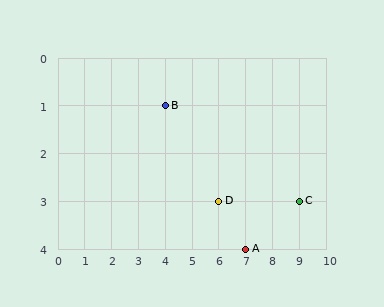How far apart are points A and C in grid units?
Points A and C are 2 columns and 1 row apart (about 2.2 grid units diagonally).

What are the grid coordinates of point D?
Point D is at grid coordinates (6, 3).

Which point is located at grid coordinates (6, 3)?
Point D is at (6, 3).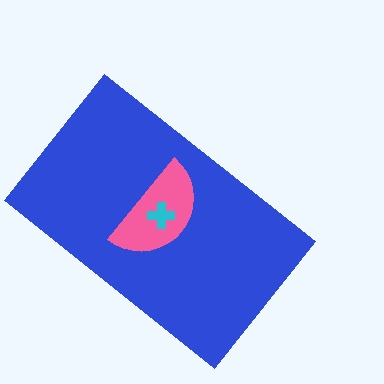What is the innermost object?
The cyan cross.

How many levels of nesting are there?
3.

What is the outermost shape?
The blue rectangle.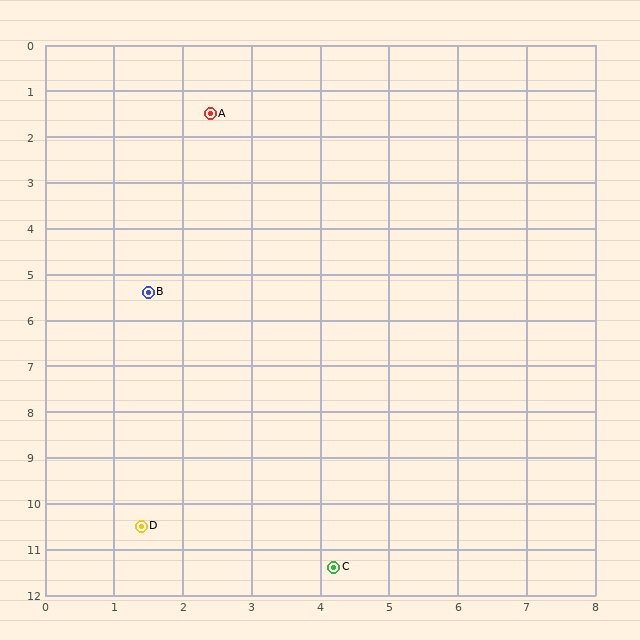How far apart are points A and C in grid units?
Points A and C are about 10.1 grid units apart.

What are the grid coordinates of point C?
Point C is at approximately (4.2, 11.4).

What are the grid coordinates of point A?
Point A is at approximately (2.4, 1.5).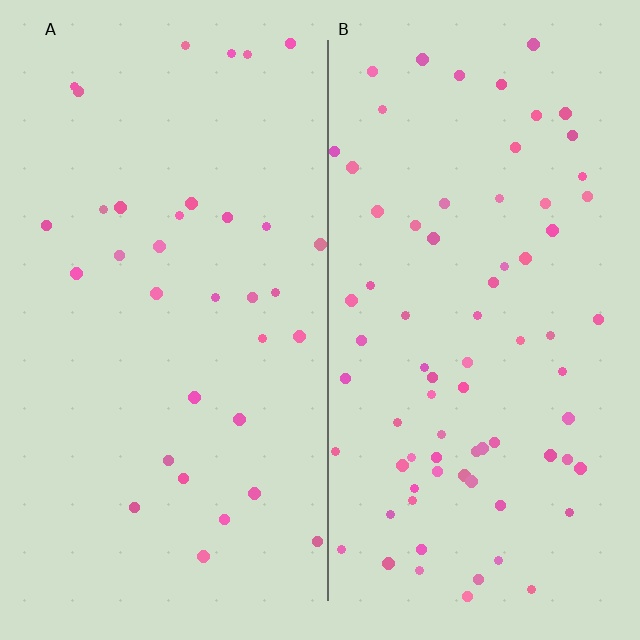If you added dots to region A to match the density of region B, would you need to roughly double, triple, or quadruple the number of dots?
Approximately double.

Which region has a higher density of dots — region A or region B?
B (the right).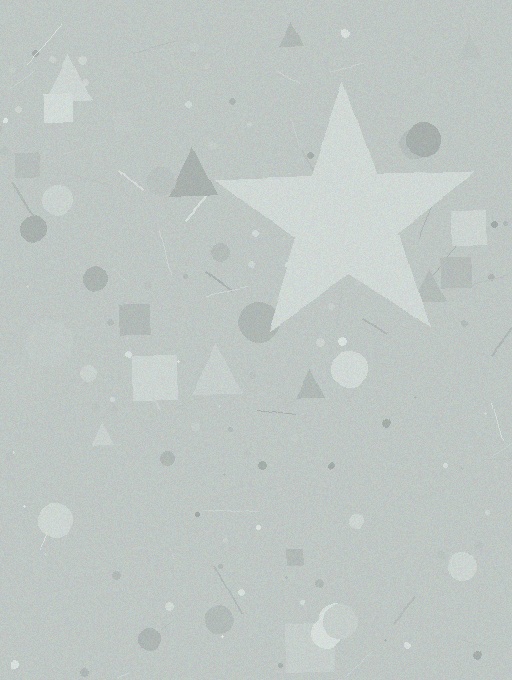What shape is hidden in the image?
A star is hidden in the image.